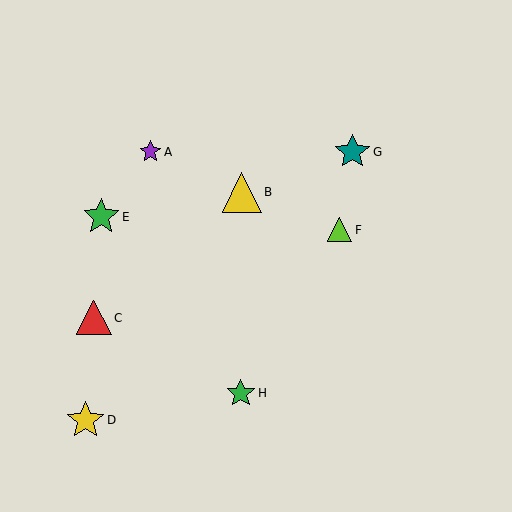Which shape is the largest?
The yellow triangle (labeled B) is the largest.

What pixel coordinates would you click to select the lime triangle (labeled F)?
Click at (340, 230) to select the lime triangle F.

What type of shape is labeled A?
Shape A is a purple star.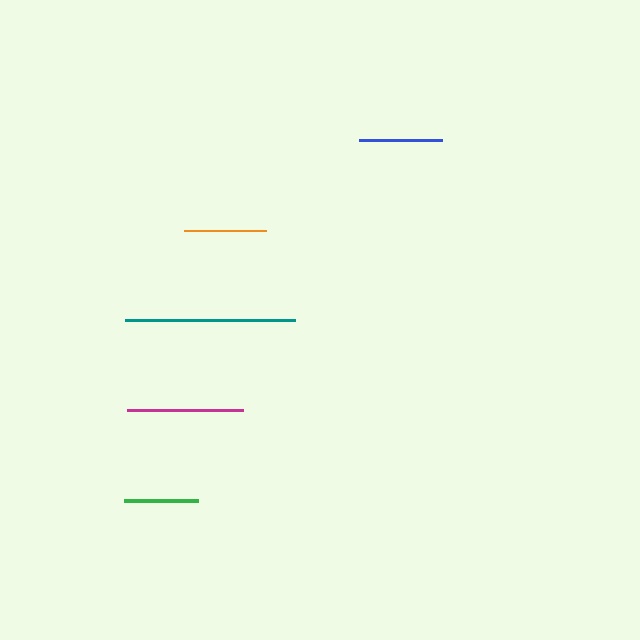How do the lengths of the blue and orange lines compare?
The blue and orange lines are approximately the same length.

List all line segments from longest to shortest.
From longest to shortest: teal, magenta, blue, orange, green.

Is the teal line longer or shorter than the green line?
The teal line is longer than the green line.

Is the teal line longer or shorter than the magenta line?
The teal line is longer than the magenta line.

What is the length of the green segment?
The green segment is approximately 73 pixels long.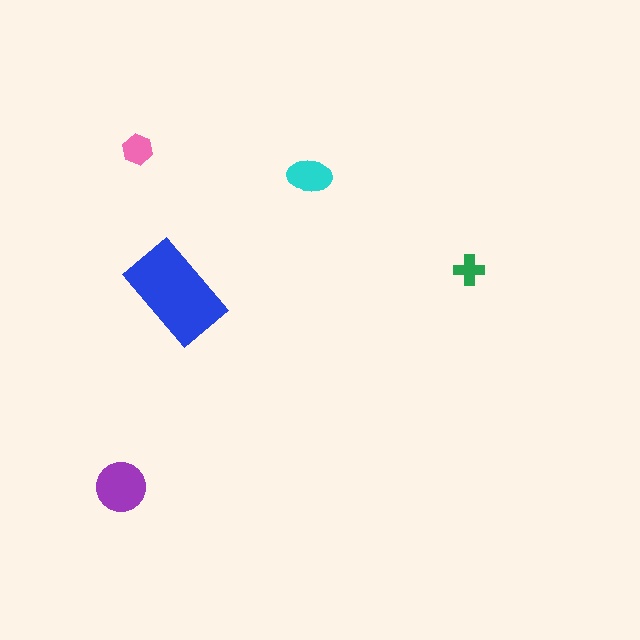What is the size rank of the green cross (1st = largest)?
5th.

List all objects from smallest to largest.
The green cross, the pink hexagon, the cyan ellipse, the purple circle, the blue rectangle.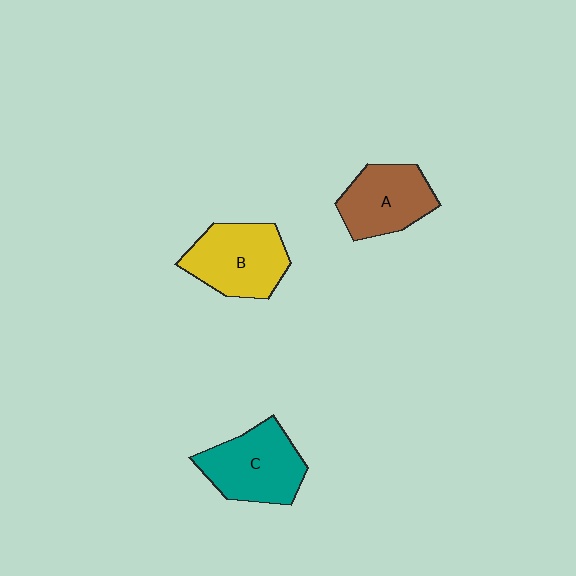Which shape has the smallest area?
Shape A (brown).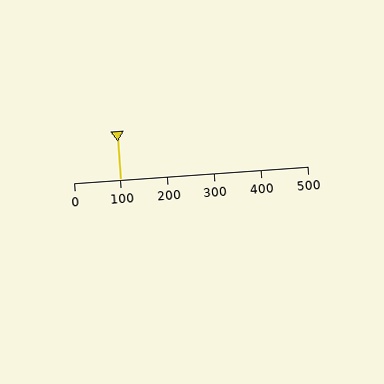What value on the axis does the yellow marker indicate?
The marker indicates approximately 100.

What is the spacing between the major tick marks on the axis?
The major ticks are spaced 100 apart.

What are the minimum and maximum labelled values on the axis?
The axis runs from 0 to 500.